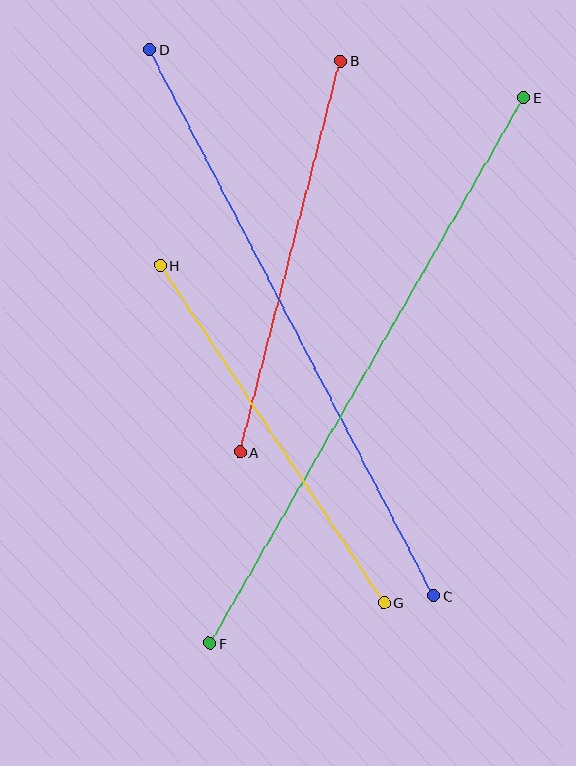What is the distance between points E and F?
The distance is approximately 629 pixels.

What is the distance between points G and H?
The distance is approximately 405 pixels.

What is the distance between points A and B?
The distance is approximately 404 pixels.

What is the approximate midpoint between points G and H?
The midpoint is at approximately (272, 434) pixels.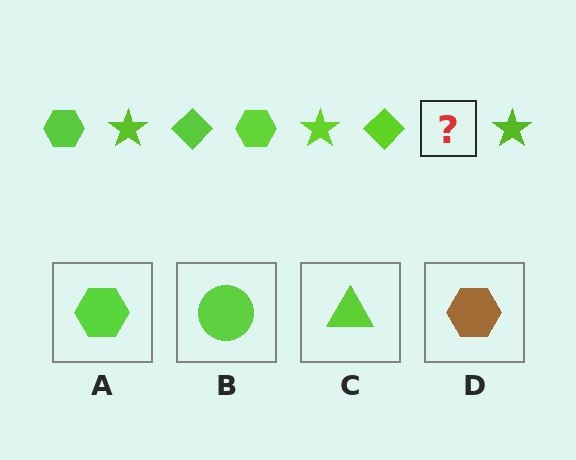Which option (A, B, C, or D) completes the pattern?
A.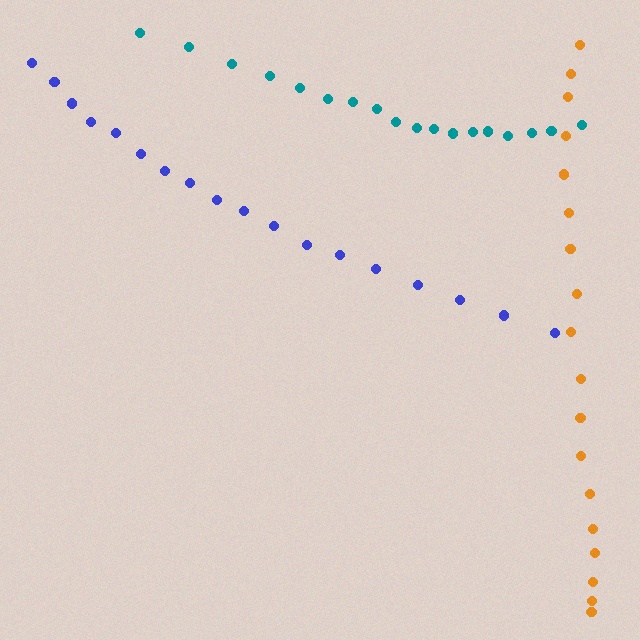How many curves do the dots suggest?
There are 3 distinct paths.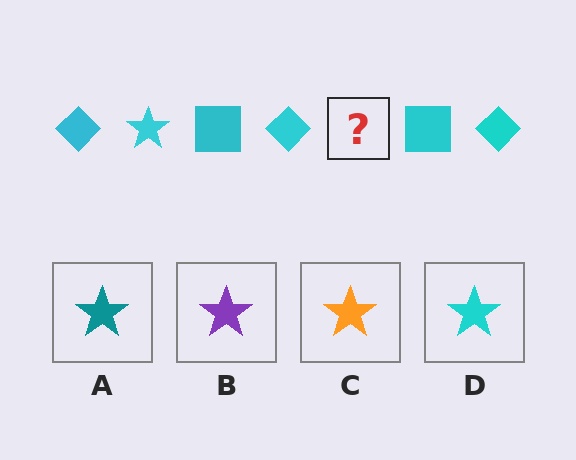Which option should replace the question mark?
Option D.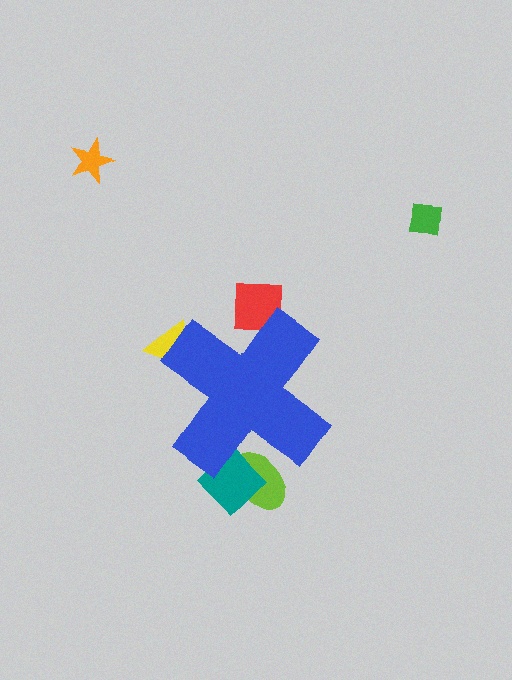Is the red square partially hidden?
Yes, the red square is partially hidden behind the blue cross.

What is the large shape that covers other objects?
A blue cross.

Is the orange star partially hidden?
No, the orange star is fully visible.